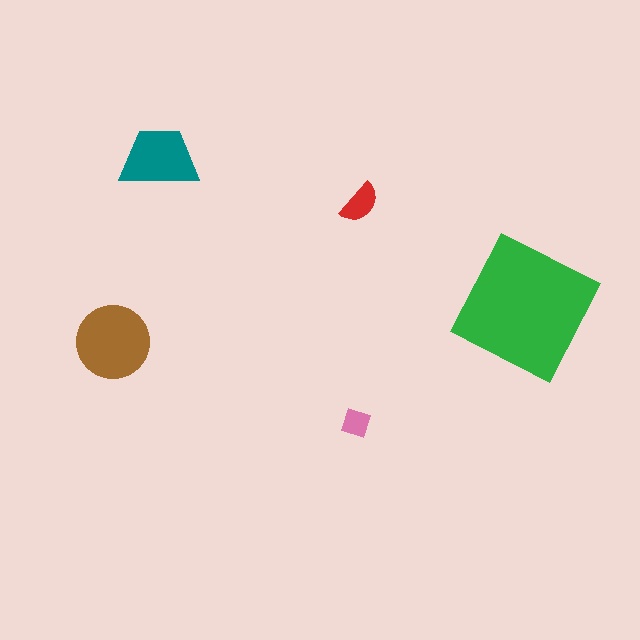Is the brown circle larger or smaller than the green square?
Smaller.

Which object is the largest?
The green square.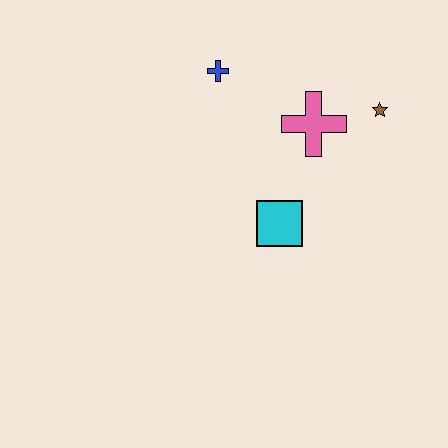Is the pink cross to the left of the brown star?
Yes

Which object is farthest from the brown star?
The blue cross is farthest from the brown star.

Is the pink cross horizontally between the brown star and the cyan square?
Yes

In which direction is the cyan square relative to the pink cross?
The cyan square is below the pink cross.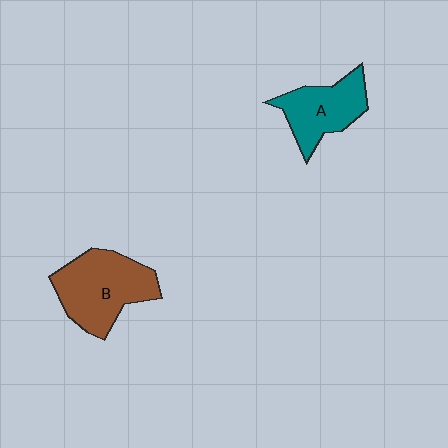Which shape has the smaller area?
Shape A (teal).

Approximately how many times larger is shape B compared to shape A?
Approximately 1.3 times.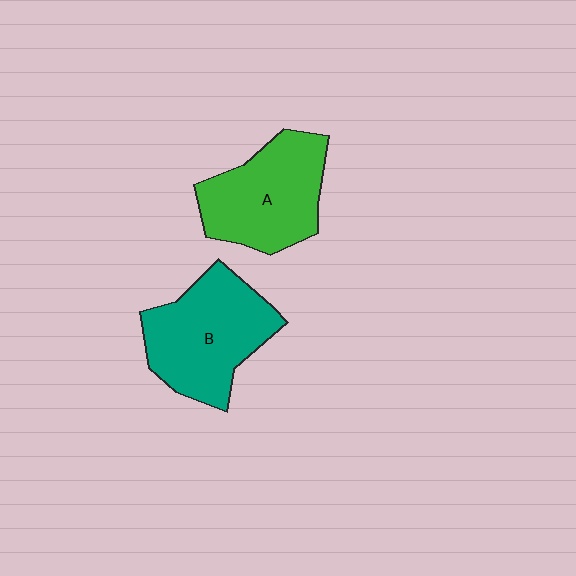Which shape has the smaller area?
Shape A (green).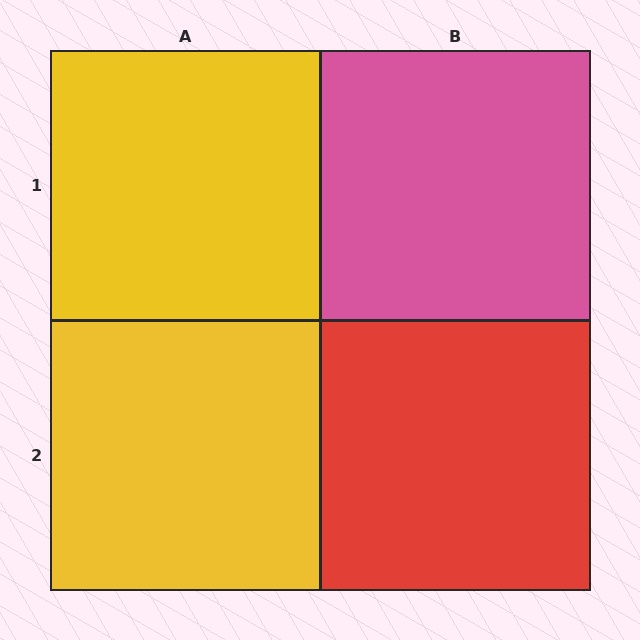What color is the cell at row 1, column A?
Yellow.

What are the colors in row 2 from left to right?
Yellow, red.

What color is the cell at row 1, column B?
Pink.